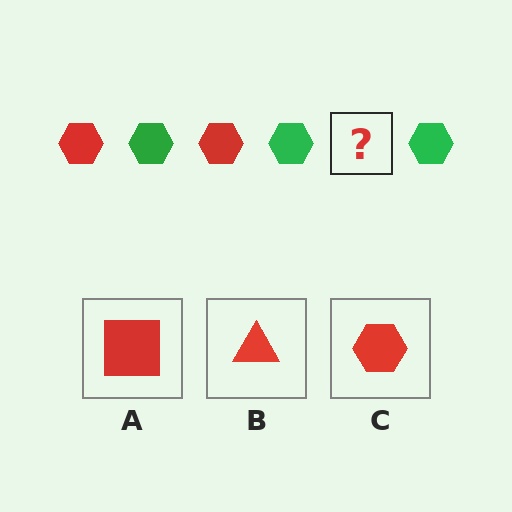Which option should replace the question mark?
Option C.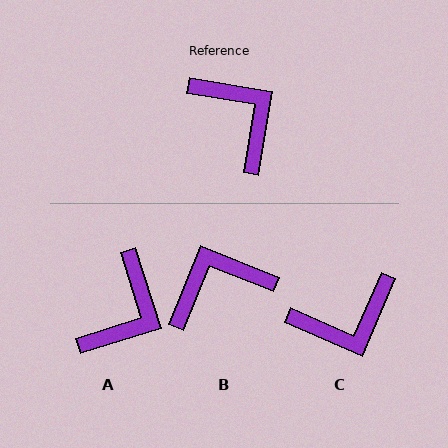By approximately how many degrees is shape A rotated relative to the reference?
Approximately 63 degrees clockwise.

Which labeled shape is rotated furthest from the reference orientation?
C, about 104 degrees away.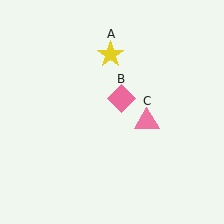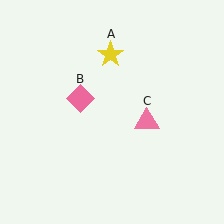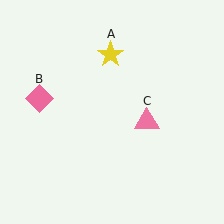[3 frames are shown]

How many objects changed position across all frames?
1 object changed position: pink diamond (object B).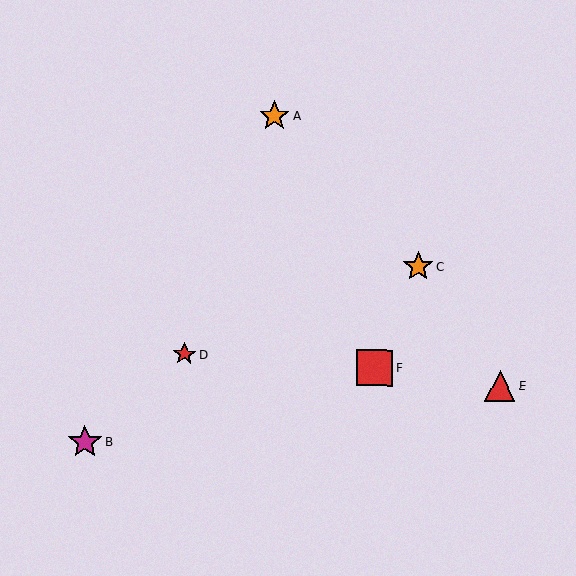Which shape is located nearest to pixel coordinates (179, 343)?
The red star (labeled D) at (184, 354) is nearest to that location.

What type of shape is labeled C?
Shape C is an orange star.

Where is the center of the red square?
The center of the red square is at (374, 368).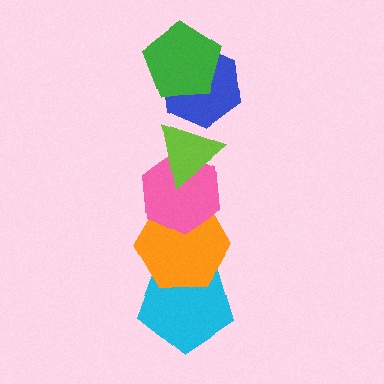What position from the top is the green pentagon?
The green pentagon is 1st from the top.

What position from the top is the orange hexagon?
The orange hexagon is 5th from the top.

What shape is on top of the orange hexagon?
The pink hexagon is on top of the orange hexagon.